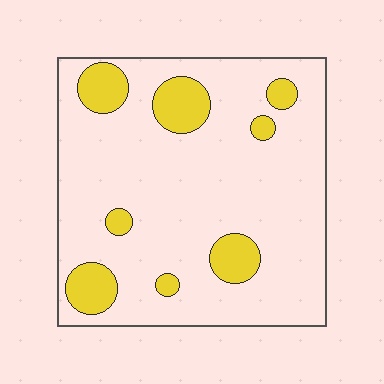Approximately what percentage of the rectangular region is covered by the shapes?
Approximately 15%.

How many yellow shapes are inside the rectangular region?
8.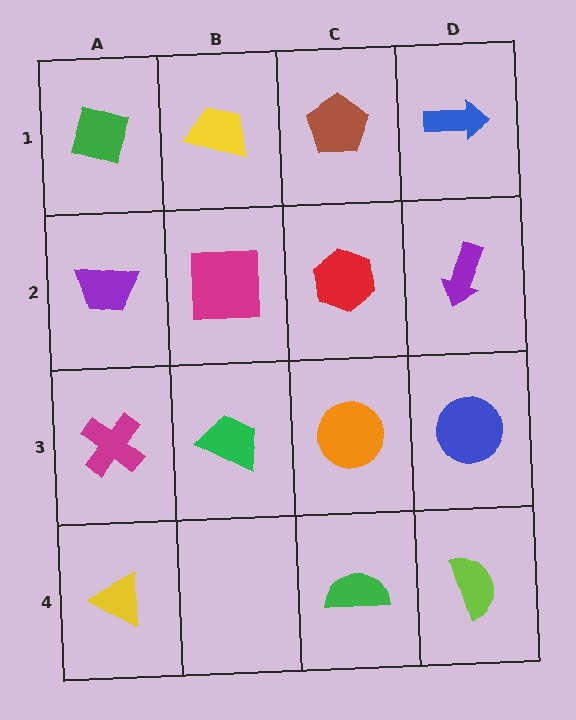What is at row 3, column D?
A blue circle.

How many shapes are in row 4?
3 shapes.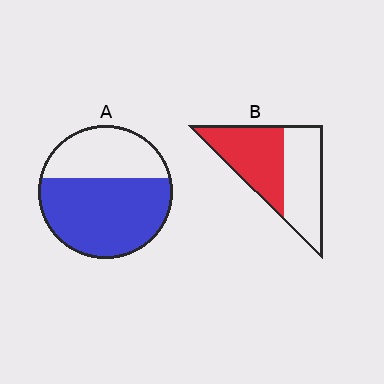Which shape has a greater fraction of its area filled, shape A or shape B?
Shape A.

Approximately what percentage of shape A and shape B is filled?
A is approximately 65% and B is approximately 50%.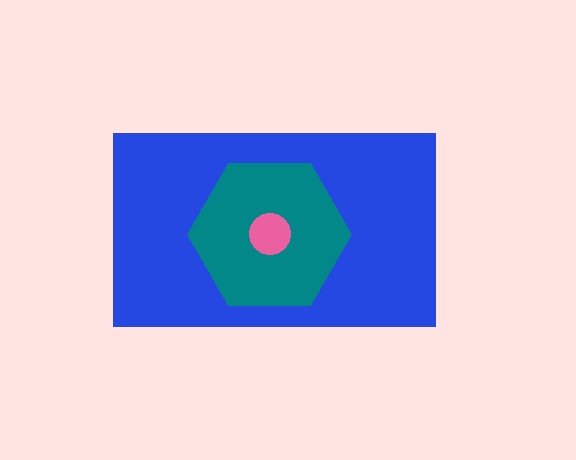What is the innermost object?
The pink circle.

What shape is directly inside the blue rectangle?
The teal hexagon.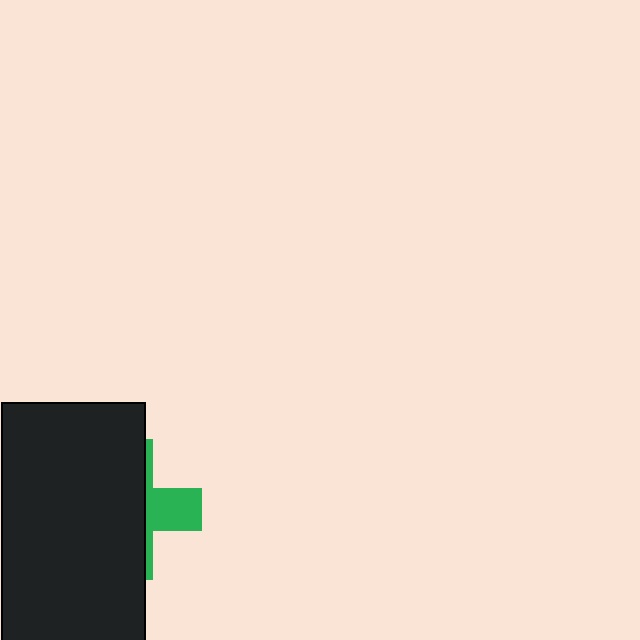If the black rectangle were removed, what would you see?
You would see the complete green cross.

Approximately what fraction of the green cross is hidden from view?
Roughly 69% of the green cross is hidden behind the black rectangle.